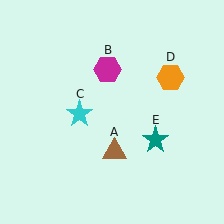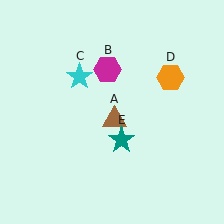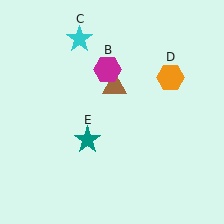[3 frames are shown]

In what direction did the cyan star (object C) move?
The cyan star (object C) moved up.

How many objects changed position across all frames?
3 objects changed position: brown triangle (object A), cyan star (object C), teal star (object E).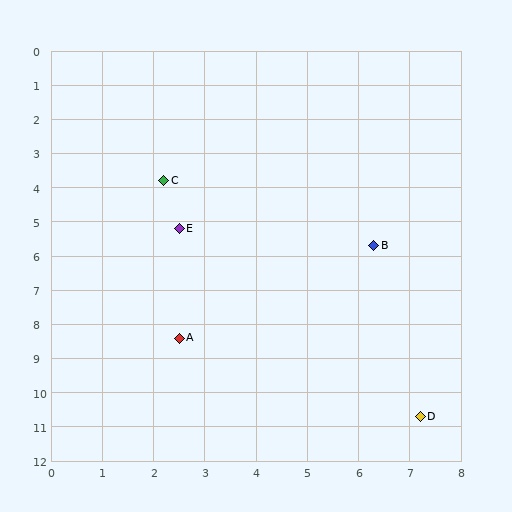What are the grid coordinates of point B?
Point B is at approximately (6.3, 5.7).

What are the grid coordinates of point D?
Point D is at approximately (7.2, 10.7).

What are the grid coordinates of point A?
Point A is at approximately (2.5, 8.4).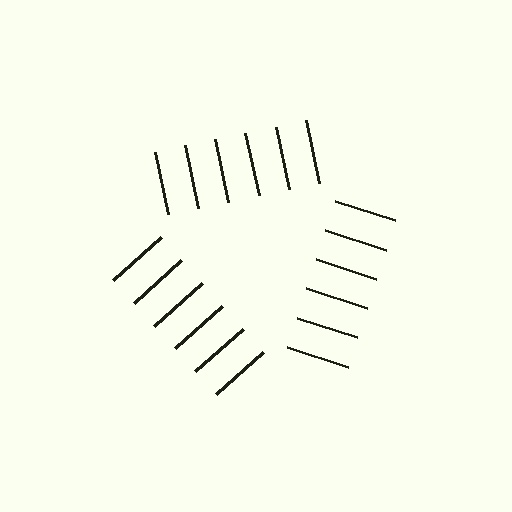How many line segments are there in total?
18 — 6 along each of the 3 edges.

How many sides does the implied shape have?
3 sides — the line-ends trace a triangle.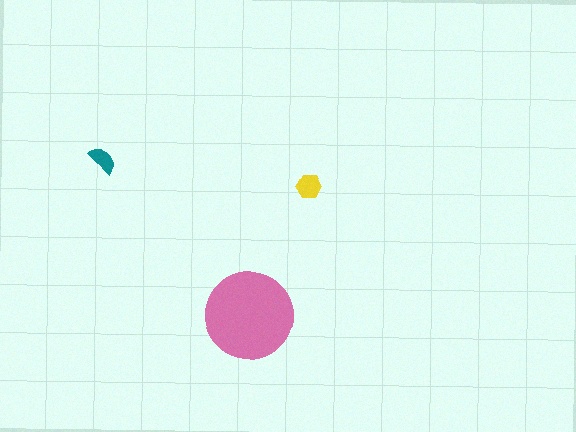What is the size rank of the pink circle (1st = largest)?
1st.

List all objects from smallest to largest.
The teal semicircle, the yellow hexagon, the pink circle.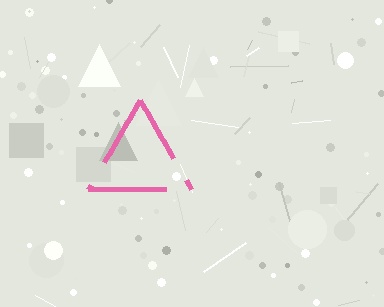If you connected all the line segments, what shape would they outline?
They would outline a triangle.